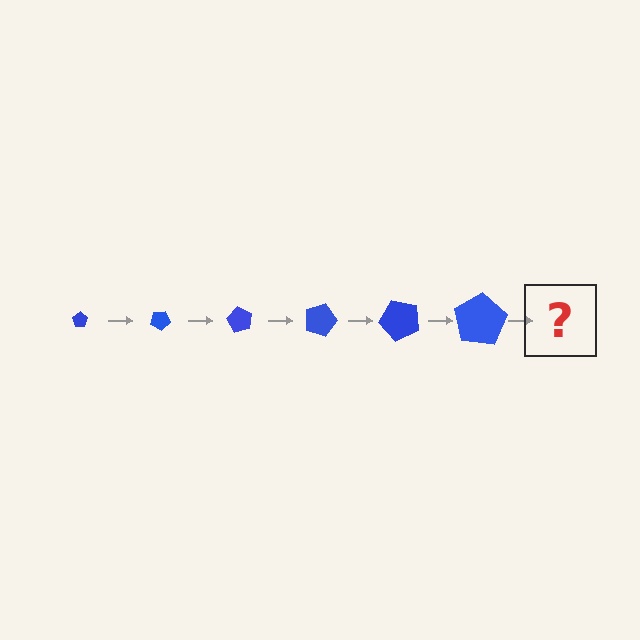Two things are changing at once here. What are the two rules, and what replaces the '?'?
The two rules are that the pentagon grows larger each step and it rotates 30 degrees each step. The '?' should be a pentagon, larger than the previous one and rotated 180 degrees from the start.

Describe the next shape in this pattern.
It should be a pentagon, larger than the previous one and rotated 180 degrees from the start.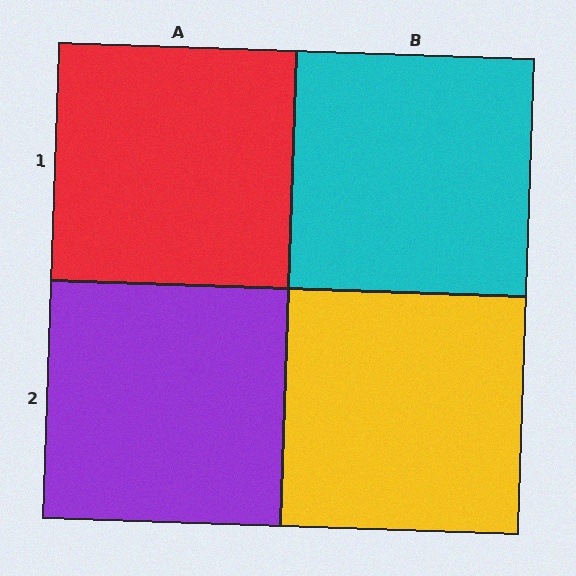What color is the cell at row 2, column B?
Yellow.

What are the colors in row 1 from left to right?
Red, cyan.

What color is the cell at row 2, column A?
Purple.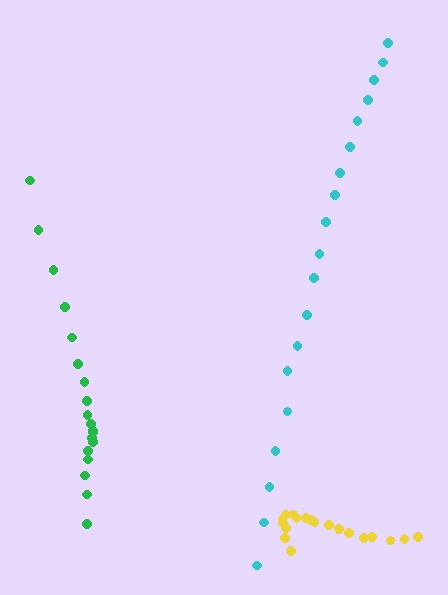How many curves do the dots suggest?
There are 3 distinct paths.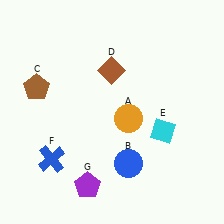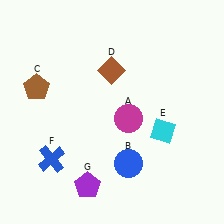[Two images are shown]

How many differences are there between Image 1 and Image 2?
There is 1 difference between the two images.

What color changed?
The circle (A) changed from orange in Image 1 to magenta in Image 2.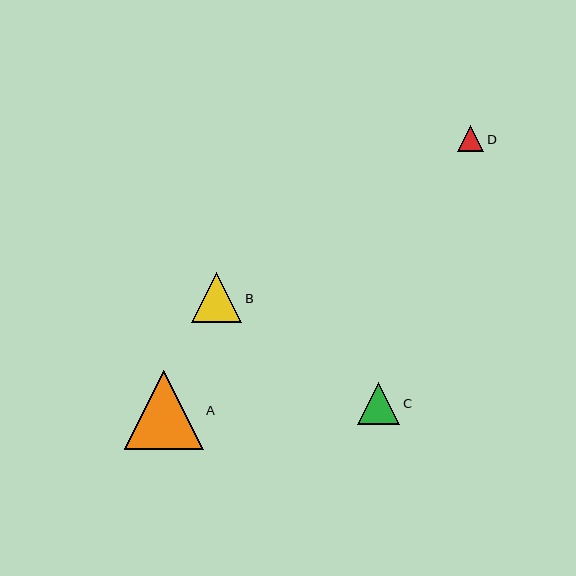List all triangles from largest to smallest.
From largest to smallest: A, B, C, D.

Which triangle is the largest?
Triangle A is the largest with a size of approximately 79 pixels.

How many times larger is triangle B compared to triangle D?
Triangle B is approximately 1.9 times the size of triangle D.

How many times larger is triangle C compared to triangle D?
Triangle C is approximately 1.6 times the size of triangle D.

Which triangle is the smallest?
Triangle D is the smallest with a size of approximately 26 pixels.